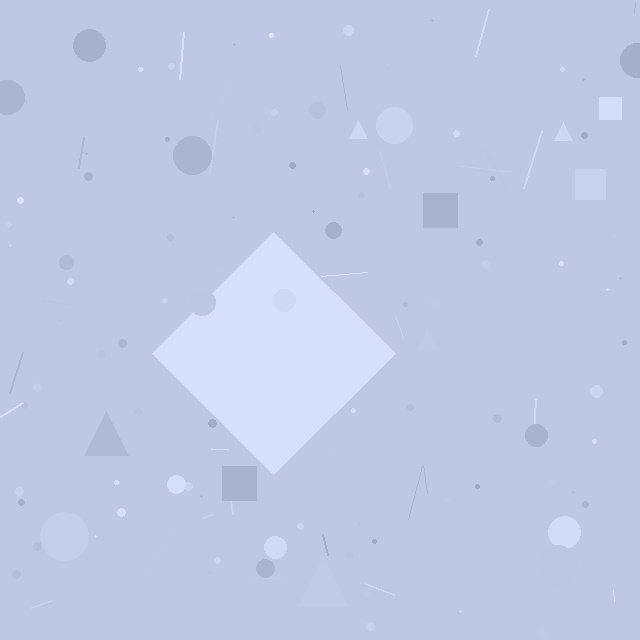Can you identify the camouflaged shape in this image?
The camouflaged shape is a diamond.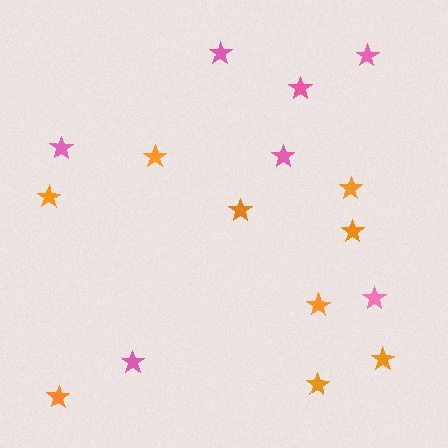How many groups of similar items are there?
There are 2 groups: one group of orange stars (9) and one group of pink stars (7).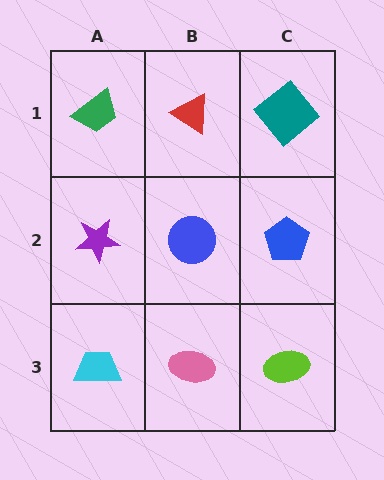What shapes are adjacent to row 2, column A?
A green trapezoid (row 1, column A), a cyan trapezoid (row 3, column A), a blue circle (row 2, column B).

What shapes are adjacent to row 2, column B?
A red triangle (row 1, column B), a pink ellipse (row 3, column B), a purple star (row 2, column A), a blue pentagon (row 2, column C).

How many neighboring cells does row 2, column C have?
3.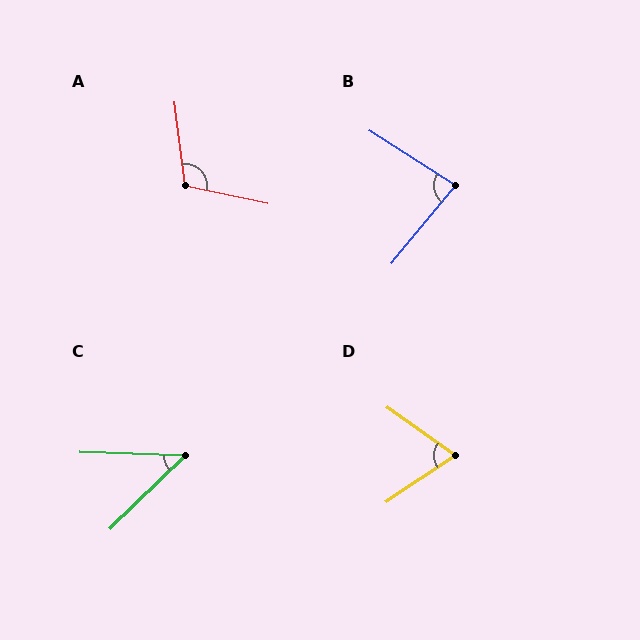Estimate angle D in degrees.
Approximately 69 degrees.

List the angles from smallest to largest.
C (46°), D (69°), B (83°), A (109°).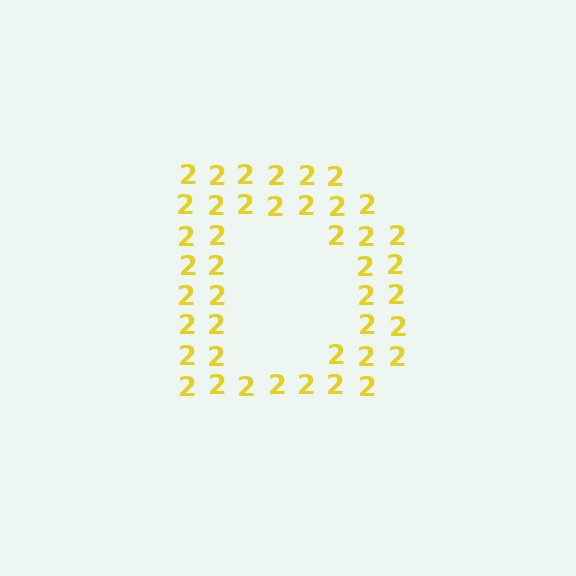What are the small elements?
The small elements are digit 2's.